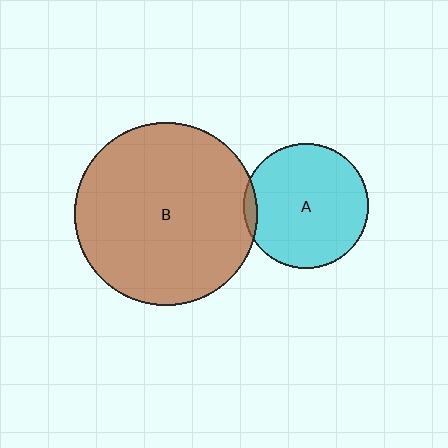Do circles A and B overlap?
Yes.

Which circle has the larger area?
Circle B (brown).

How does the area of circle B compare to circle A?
Approximately 2.1 times.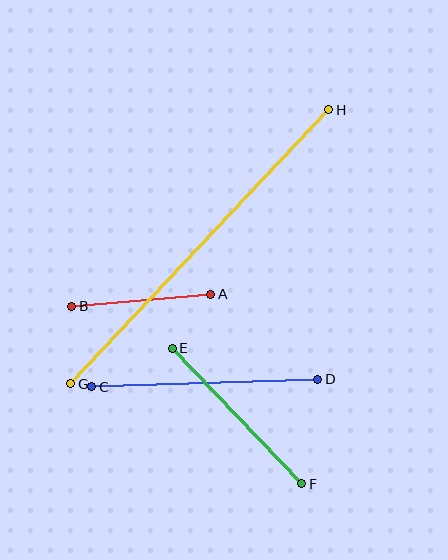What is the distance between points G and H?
The distance is approximately 376 pixels.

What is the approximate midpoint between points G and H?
The midpoint is at approximately (200, 247) pixels.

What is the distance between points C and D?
The distance is approximately 226 pixels.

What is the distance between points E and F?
The distance is approximately 188 pixels.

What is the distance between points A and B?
The distance is approximately 140 pixels.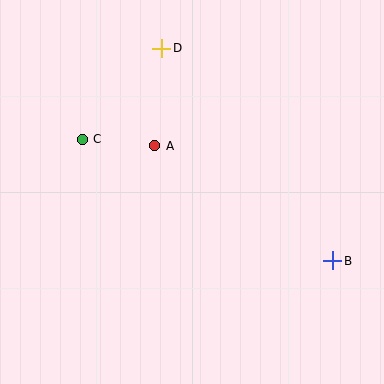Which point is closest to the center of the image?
Point A at (155, 146) is closest to the center.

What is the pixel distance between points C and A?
The distance between C and A is 73 pixels.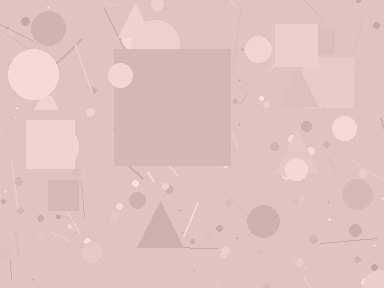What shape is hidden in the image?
A square is hidden in the image.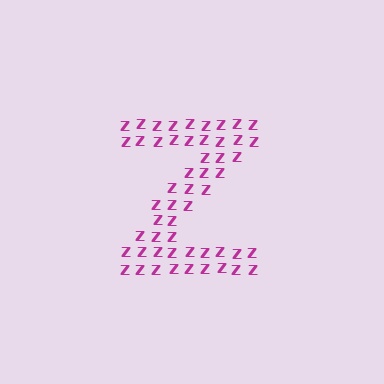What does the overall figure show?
The overall figure shows the letter Z.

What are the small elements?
The small elements are letter Z's.